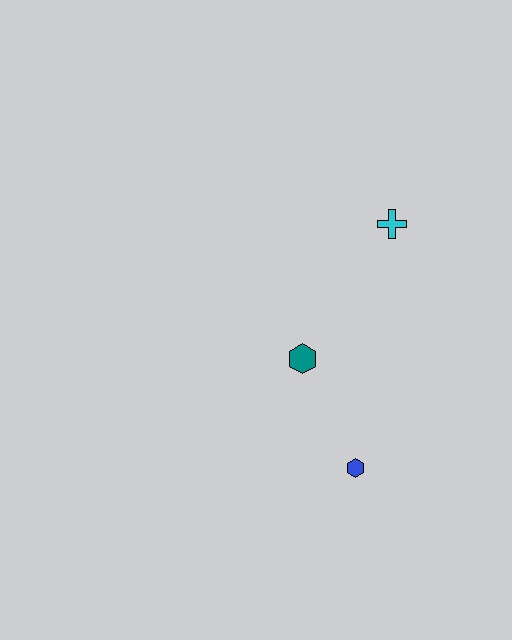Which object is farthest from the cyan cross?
The blue hexagon is farthest from the cyan cross.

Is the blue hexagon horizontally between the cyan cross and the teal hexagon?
Yes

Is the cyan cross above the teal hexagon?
Yes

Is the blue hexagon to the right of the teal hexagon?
Yes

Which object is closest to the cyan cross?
The teal hexagon is closest to the cyan cross.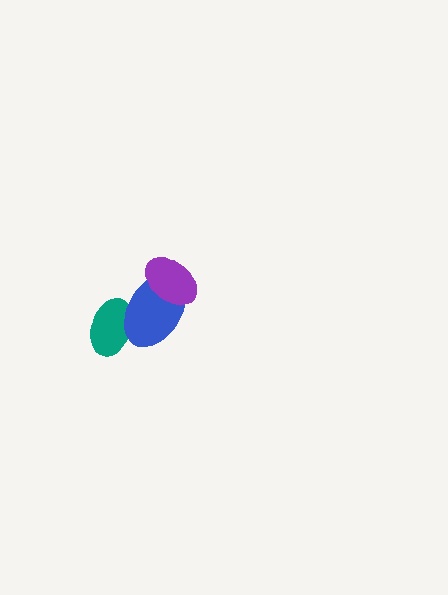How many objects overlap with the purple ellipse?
1 object overlaps with the purple ellipse.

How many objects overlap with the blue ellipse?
2 objects overlap with the blue ellipse.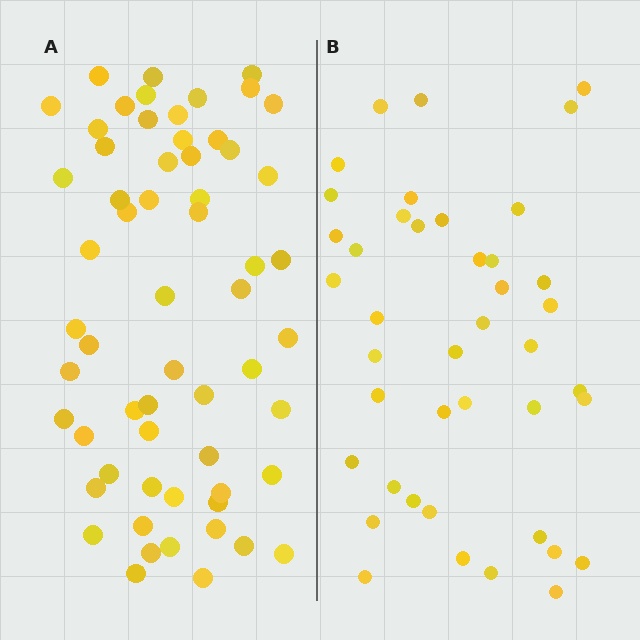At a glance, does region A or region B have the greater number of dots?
Region A (the left region) has more dots.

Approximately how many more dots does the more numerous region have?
Region A has approximately 20 more dots than region B.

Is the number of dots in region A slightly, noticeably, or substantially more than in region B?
Region A has noticeably more, but not dramatically so. The ratio is roughly 1.4 to 1.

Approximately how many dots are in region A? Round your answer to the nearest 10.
About 60 dots.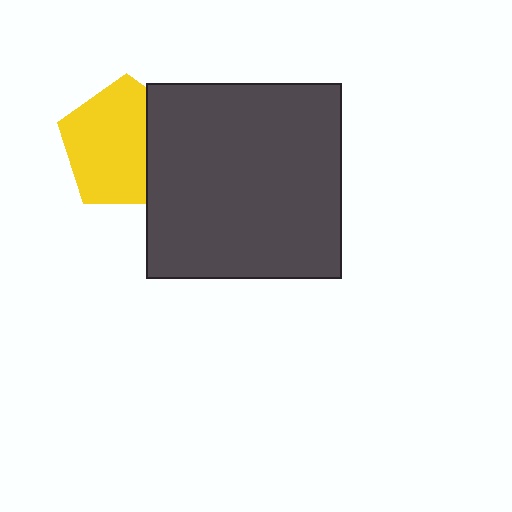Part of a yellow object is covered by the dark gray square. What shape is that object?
It is a pentagon.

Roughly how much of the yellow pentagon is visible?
Most of it is visible (roughly 69%).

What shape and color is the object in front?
The object in front is a dark gray square.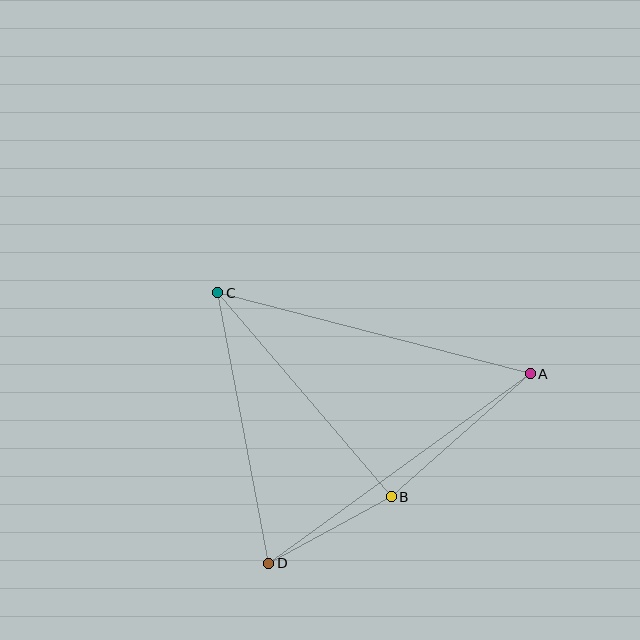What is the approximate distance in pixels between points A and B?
The distance between A and B is approximately 186 pixels.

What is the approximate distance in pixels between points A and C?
The distance between A and C is approximately 323 pixels.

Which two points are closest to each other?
Points B and D are closest to each other.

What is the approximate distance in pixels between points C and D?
The distance between C and D is approximately 275 pixels.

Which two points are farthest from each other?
Points A and D are farthest from each other.